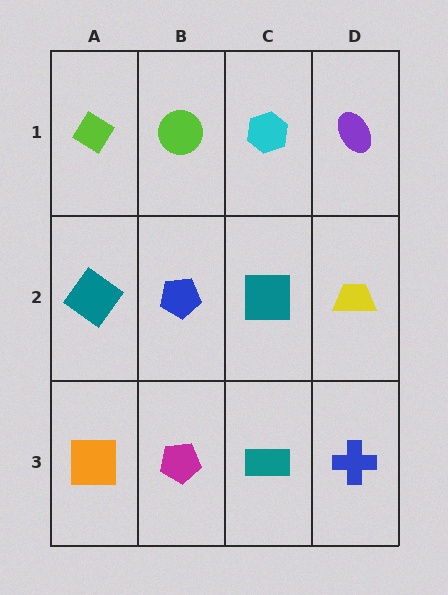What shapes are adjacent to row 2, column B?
A lime circle (row 1, column B), a magenta pentagon (row 3, column B), a teal diamond (row 2, column A), a teal square (row 2, column C).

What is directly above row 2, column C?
A cyan hexagon.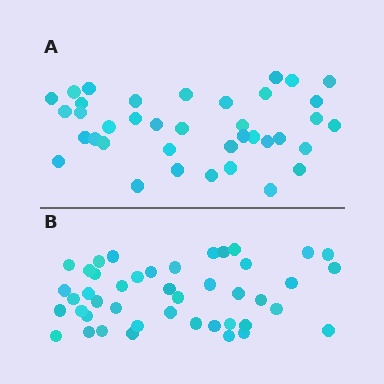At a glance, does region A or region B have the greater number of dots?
Region B (the bottom region) has more dots.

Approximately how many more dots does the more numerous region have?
Region B has about 6 more dots than region A.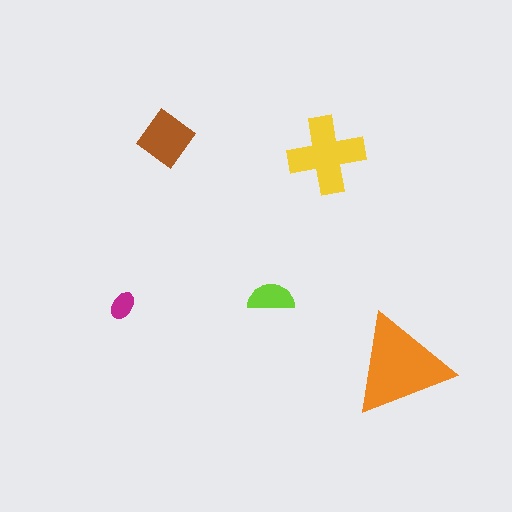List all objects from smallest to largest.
The magenta ellipse, the lime semicircle, the brown diamond, the yellow cross, the orange triangle.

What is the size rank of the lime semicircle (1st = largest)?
4th.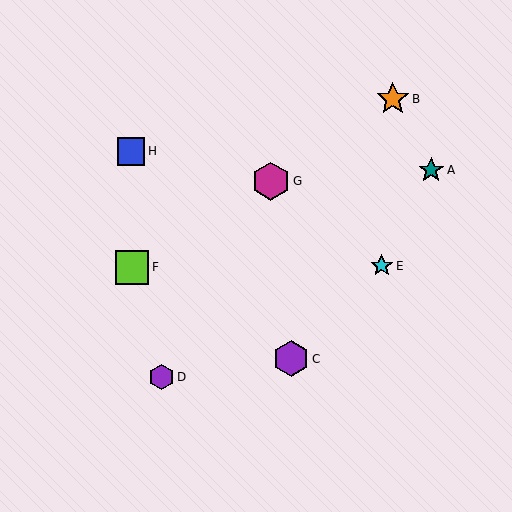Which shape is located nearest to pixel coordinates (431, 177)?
The teal star (labeled A) at (431, 170) is nearest to that location.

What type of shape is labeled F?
Shape F is a lime square.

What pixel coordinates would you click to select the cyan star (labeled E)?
Click at (382, 266) to select the cyan star E.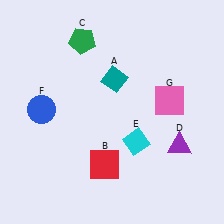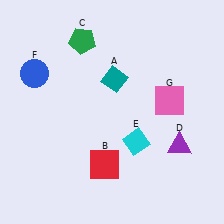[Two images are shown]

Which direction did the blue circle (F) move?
The blue circle (F) moved up.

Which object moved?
The blue circle (F) moved up.